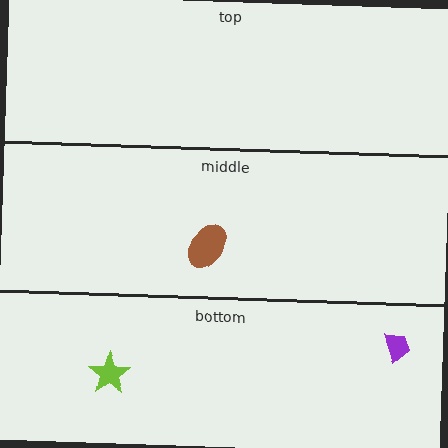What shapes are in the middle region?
The brown ellipse.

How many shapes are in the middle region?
1.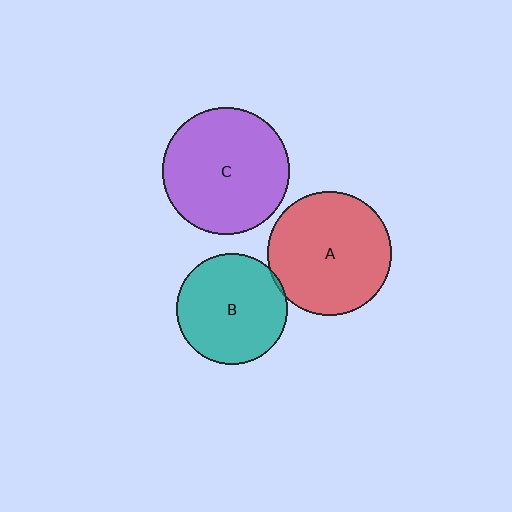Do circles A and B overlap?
Yes.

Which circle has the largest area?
Circle C (purple).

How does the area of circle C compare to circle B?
Approximately 1.3 times.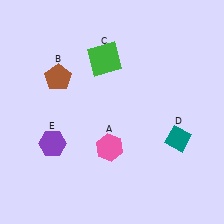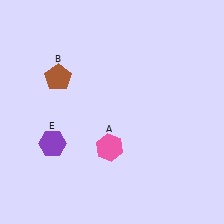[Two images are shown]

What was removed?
The teal diamond (D), the green square (C) were removed in Image 2.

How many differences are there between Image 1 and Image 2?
There are 2 differences between the two images.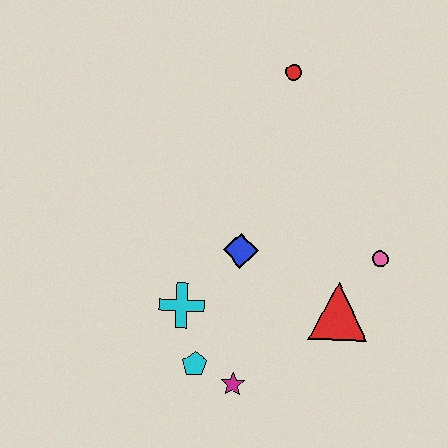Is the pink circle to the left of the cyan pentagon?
No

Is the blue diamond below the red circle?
Yes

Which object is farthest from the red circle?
The magenta star is farthest from the red circle.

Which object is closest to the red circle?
The blue diamond is closest to the red circle.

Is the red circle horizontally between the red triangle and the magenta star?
Yes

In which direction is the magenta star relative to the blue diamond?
The magenta star is below the blue diamond.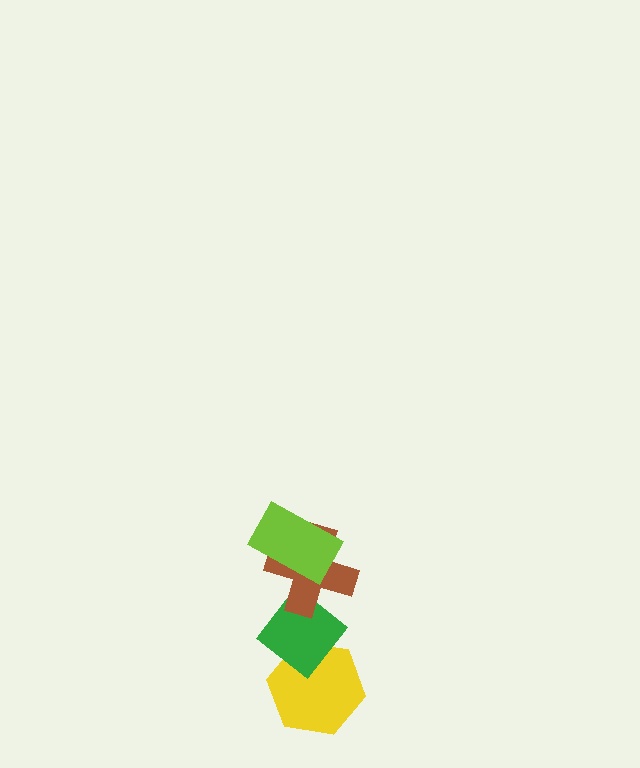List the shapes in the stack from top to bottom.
From top to bottom: the lime rectangle, the brown cross, the green diamond, the yellow hexagon.